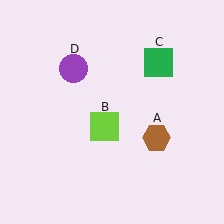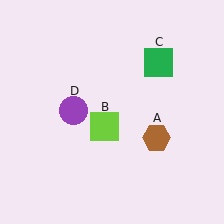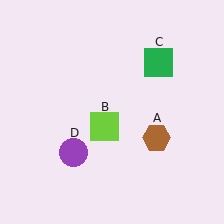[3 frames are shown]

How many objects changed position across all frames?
1 object changed position: purple circle (object D).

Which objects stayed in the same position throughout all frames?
Brown hexagon (object A) and lime square (object B) and green square (object C) remained stationary.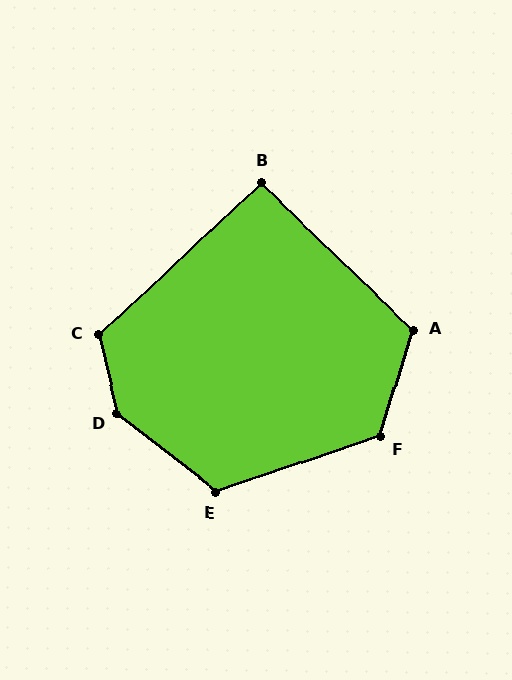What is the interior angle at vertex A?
Approximately 117 degrees (obtuse).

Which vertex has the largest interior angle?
D, at approximately 141 degrees.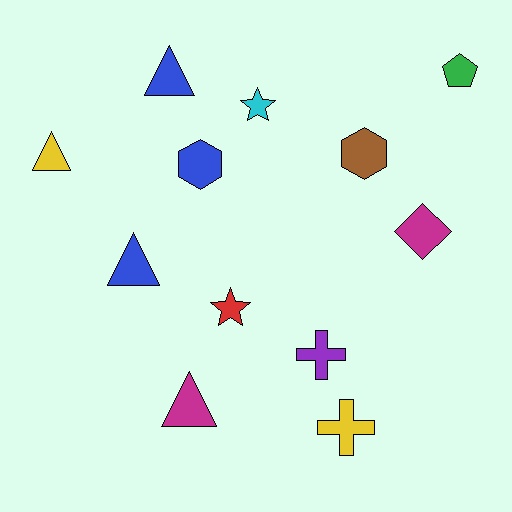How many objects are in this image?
There are 12 objects.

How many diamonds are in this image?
There is 1 diamond.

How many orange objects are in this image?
There are no orange objects.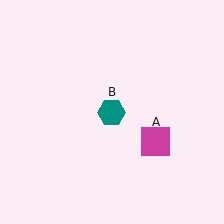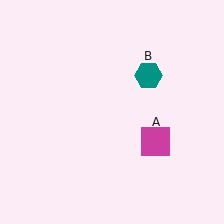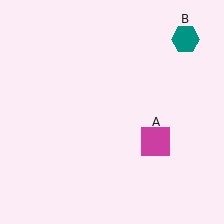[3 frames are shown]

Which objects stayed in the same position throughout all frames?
Magenta square (object A) remained stationary.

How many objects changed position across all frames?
1 object changed position: teal hexagon (object B).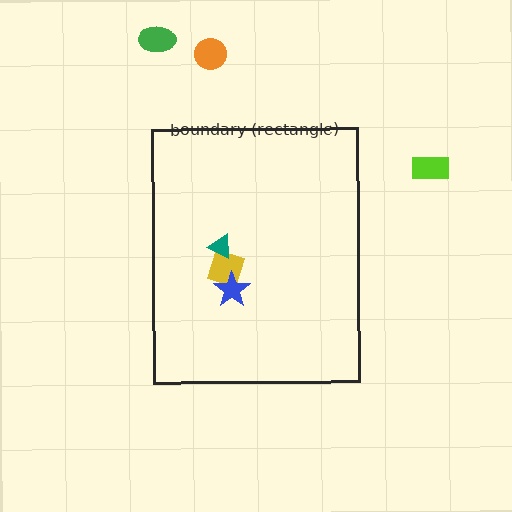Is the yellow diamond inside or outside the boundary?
Inside.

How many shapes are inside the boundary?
3 inside, 3 outside.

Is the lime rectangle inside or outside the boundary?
Outside.